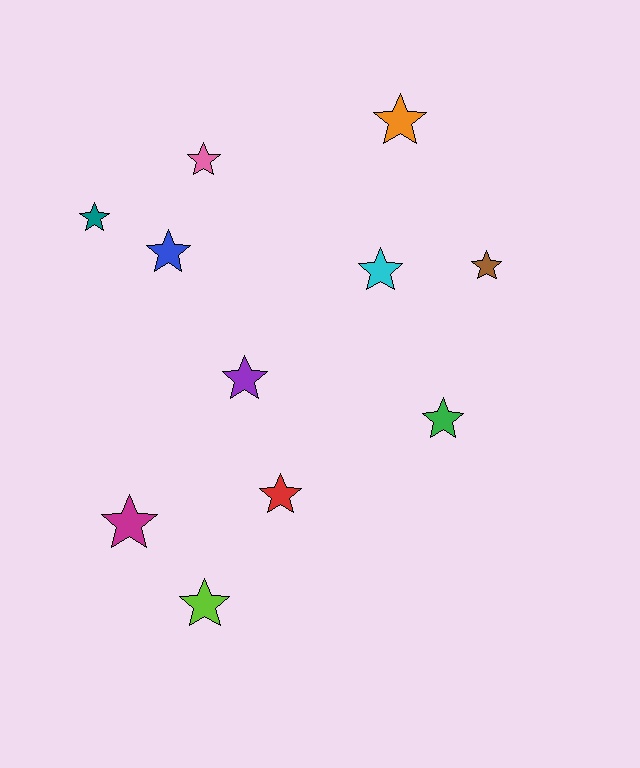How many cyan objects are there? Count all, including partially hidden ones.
There is 1 cyan object.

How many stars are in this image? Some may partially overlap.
There are 11 stars.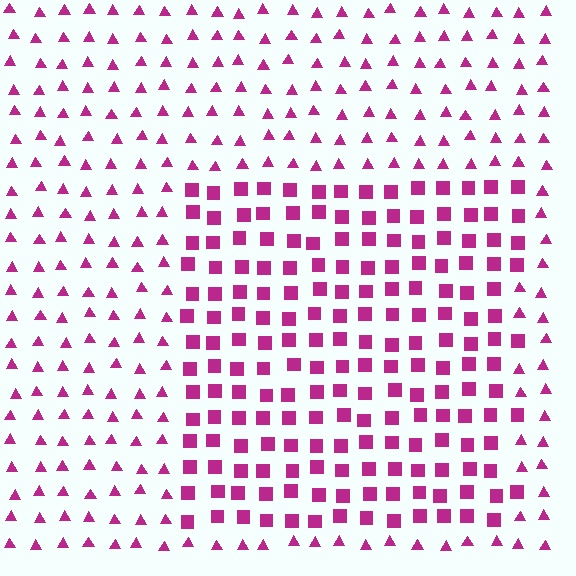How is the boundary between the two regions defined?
The boundary is defined by a change in element shape: squares inside vs. triangles outside. All elements share the same color and spacing.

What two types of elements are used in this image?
The image uses squares inside the rectangle region and triangles outside it.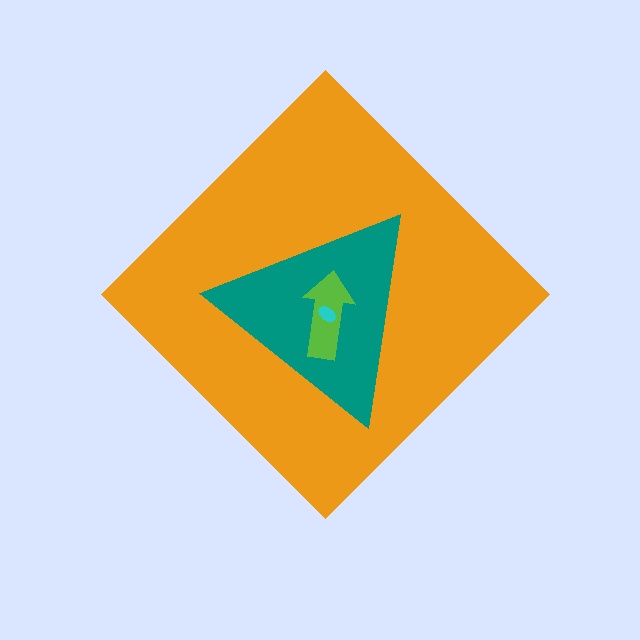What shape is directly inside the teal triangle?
The lime arrow.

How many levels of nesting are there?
4.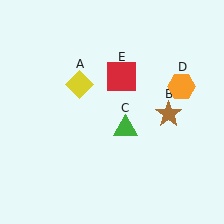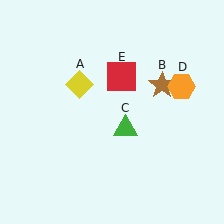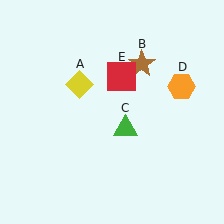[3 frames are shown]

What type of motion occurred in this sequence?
The brown star (object B) rotated counterclockwise around the center of the scene.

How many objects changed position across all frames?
1 object changed position: brown star (object B).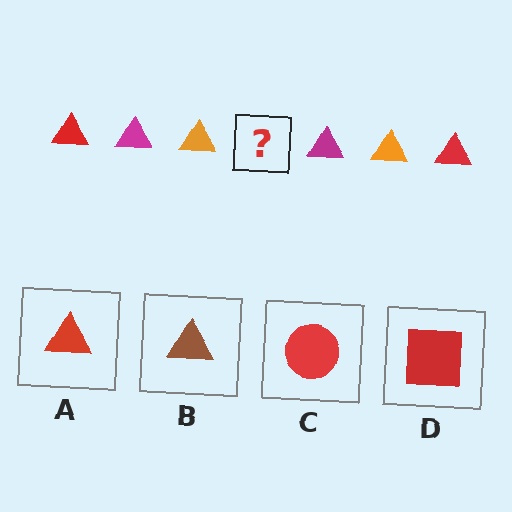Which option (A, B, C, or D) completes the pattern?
A.